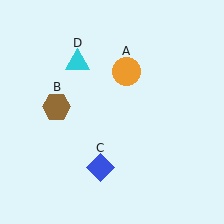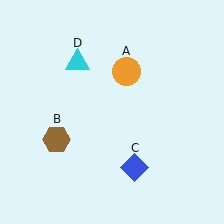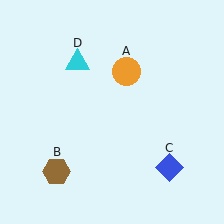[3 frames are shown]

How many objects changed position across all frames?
2 objects changed position: brown hexagon (object B), blue diamond (object C).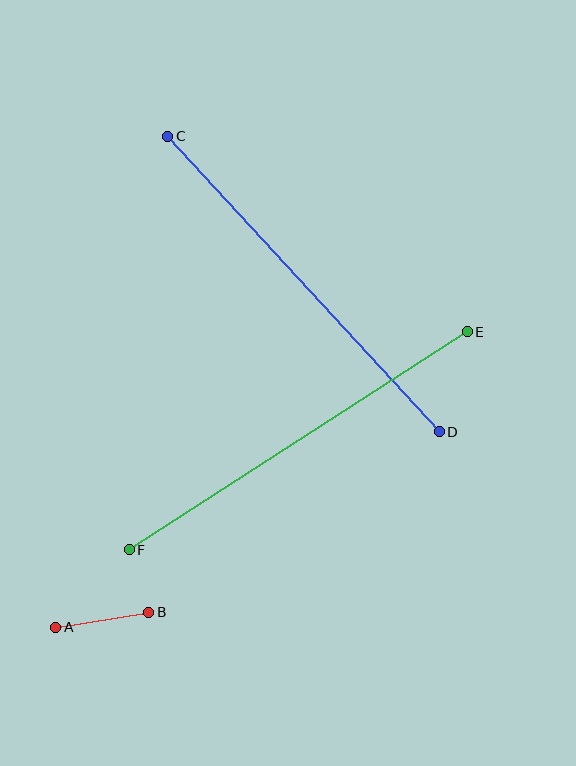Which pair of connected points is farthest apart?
Points E and F are farthest apart.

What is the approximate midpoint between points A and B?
The midpoint is at approximately (102, 620) pixels.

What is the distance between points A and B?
The distance is approximately 94 pixels.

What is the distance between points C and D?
The distance is approximately 401 pixels.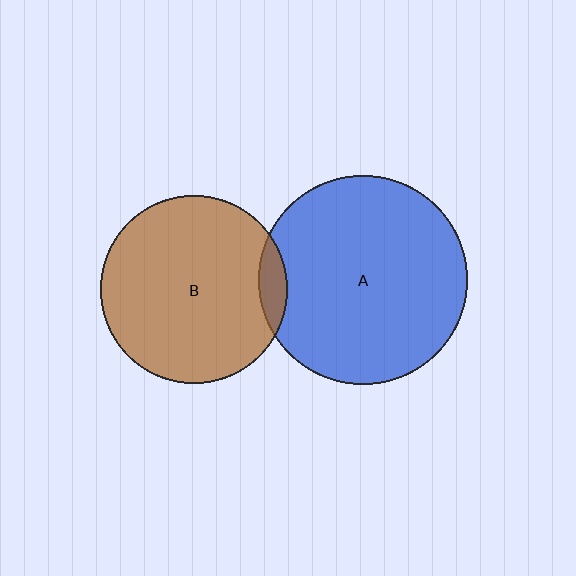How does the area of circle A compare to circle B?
Approximately 1.2 times.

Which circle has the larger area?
Circle A (blue).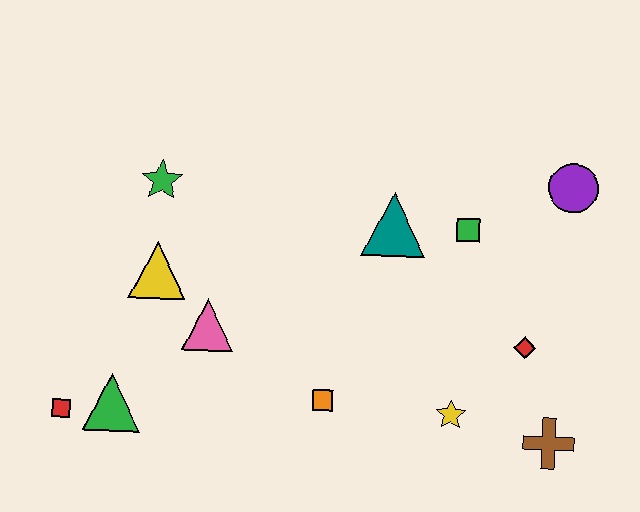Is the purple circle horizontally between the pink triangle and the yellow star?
No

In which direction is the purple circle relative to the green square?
The purple circle is to the right of the green square.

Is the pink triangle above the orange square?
Yes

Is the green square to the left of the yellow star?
No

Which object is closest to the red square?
The green triangle is closest to the red square.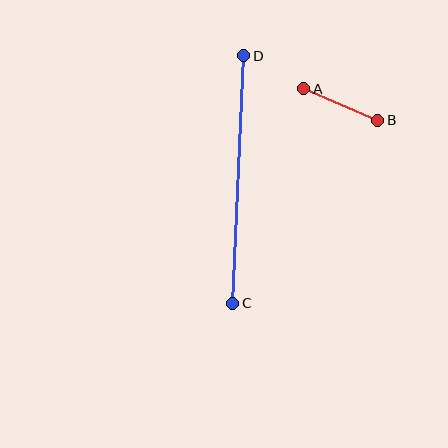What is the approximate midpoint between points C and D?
The midpoint is at approximately (238, 179) pixels.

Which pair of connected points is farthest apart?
Points C and D are farthest apart.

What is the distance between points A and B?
The distance is approximately 80 pixels.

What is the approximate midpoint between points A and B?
The midpoint is at approximately (341, 105) pixels.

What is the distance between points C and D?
The distance is approximately 248 pixels.